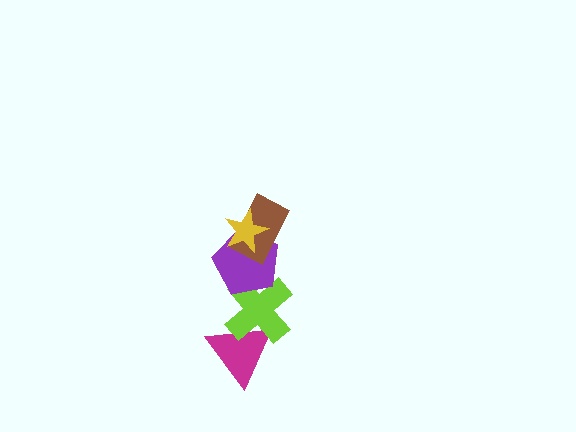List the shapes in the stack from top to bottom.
From top to bottom: the yellow star, the brown rectangle, the purple pentagon, the lime cross, the magenta triangle.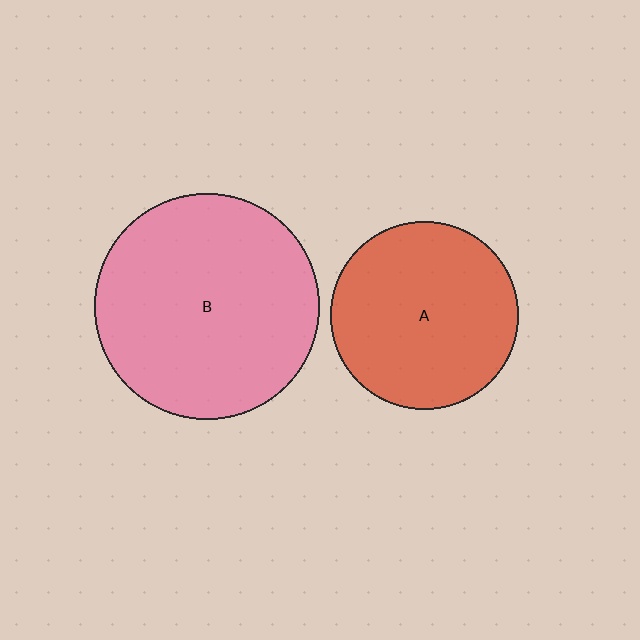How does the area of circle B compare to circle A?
Approximately 1.4 times.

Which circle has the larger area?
Circle B (pink).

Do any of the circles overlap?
No, none of the circles overlap.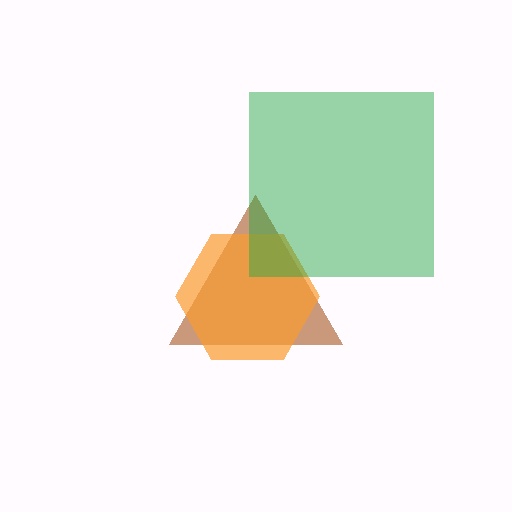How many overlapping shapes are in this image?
There are 3 overlapping shapes in the image.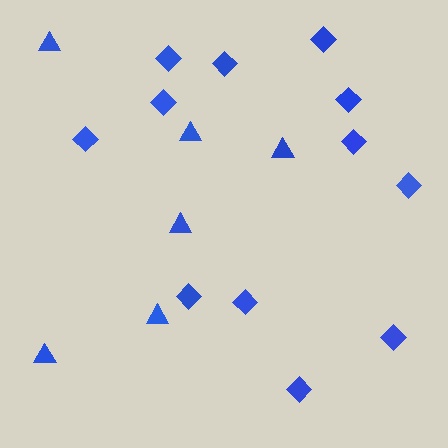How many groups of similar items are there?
There are 2 groups: one group of diamonds (12) and one group of triangles (6).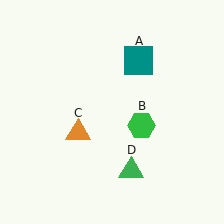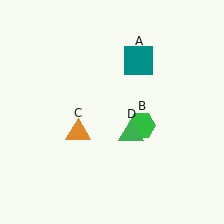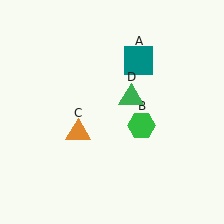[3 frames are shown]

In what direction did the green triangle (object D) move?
The green triangle (object D) moved up.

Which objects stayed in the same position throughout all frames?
Teal square (object A) and green hexagon (object B) and orange triangle (object C) remained stationary.